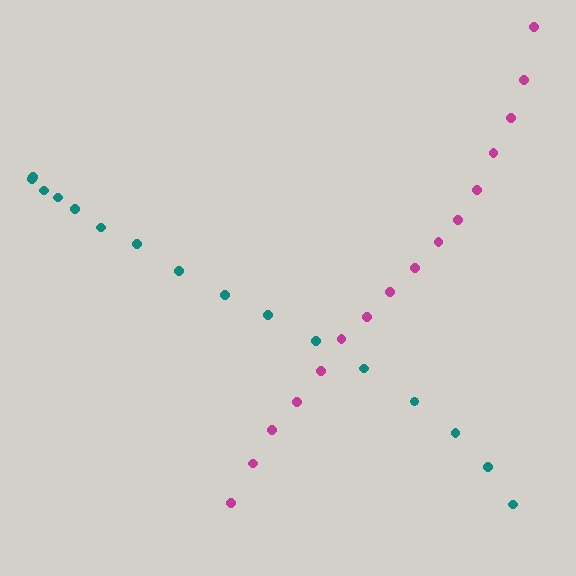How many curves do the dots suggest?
There are 2 distinct paths.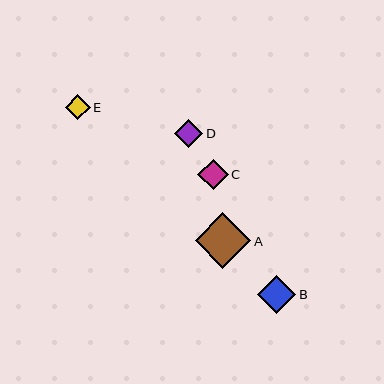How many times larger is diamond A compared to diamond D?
Diamond A is approximately 1.9 times the size of diamond D.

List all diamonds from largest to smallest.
From largest to smallest: A, B, C, D, E.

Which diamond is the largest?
Diamond A is the largest with a size of approximately 55 pixels.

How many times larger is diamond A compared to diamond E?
Diamond A is approximately 2.2 times the size of diamond E.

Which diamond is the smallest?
Diamond E is the smallest with a size of approximately 25 pixels.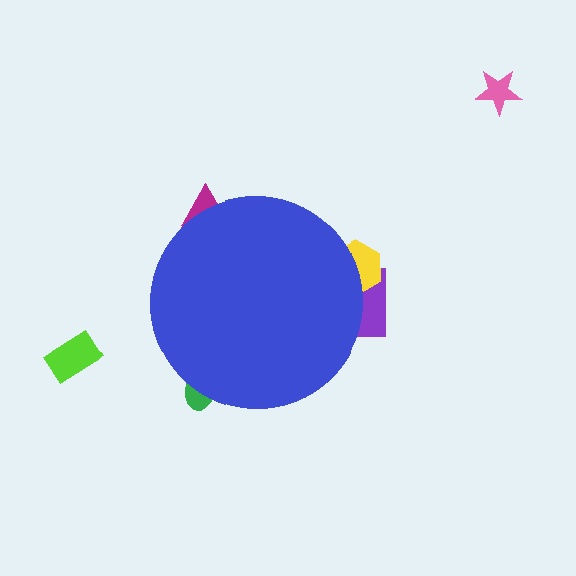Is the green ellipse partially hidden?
Yes, the green ellipse is partially hidden behind the blue circle.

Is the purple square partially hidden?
Yes, the purple square is partially hidden behind the blue circle.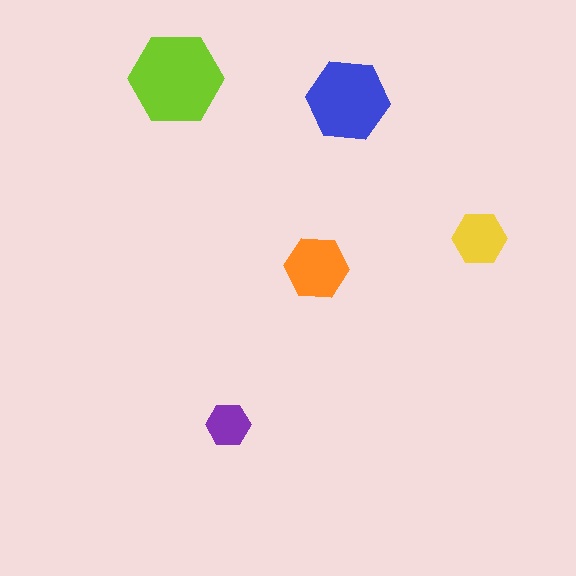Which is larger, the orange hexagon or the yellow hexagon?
The orange one.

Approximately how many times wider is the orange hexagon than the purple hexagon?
About 1.5 times wider.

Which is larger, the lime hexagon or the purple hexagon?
The lime one.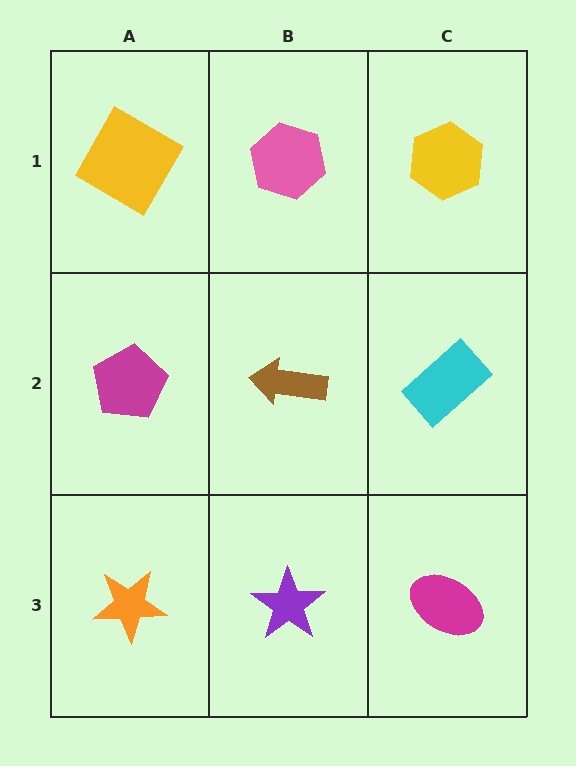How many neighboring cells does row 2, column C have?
3.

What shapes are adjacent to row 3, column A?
A magenta pentagon (row 2, column A), a purple star (row 3, column B).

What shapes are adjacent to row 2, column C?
A yellow hexagon (row 1, column C), a magenta ellipse (row 3, column C), a brown arrow (row 2, column B).